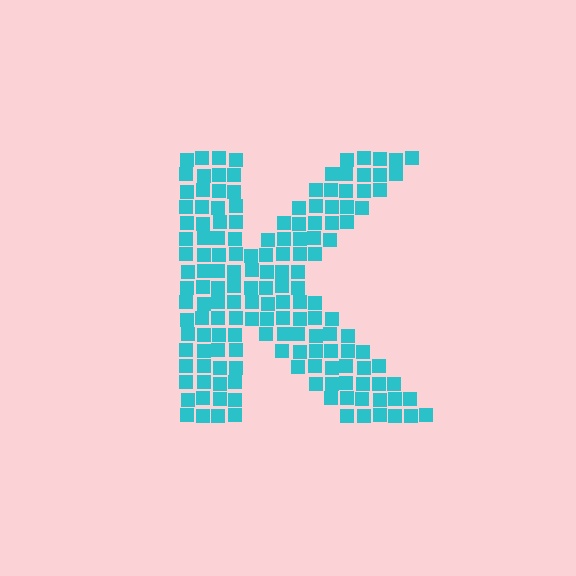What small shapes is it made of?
It is made of small squares.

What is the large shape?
The large shape is the letter K.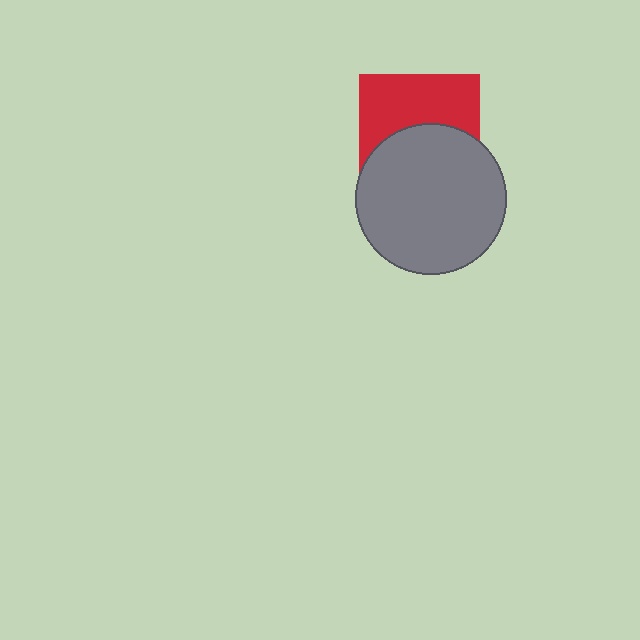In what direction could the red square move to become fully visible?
The red square could move up. That would shift it out from behind the gray circle entirely.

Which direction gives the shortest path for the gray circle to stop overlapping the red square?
Moving down gives the shortest separation.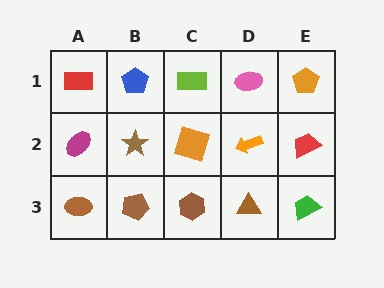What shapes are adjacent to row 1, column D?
An orange arrow (row 2, column D), a lime rectangle (row 1, column C), an orange pentagon (row 1, column E).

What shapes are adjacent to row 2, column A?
A red rectangle (row 1, column A), a brown ellipse (row 3, column A), a brown star (row 2, column B).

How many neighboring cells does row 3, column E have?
2.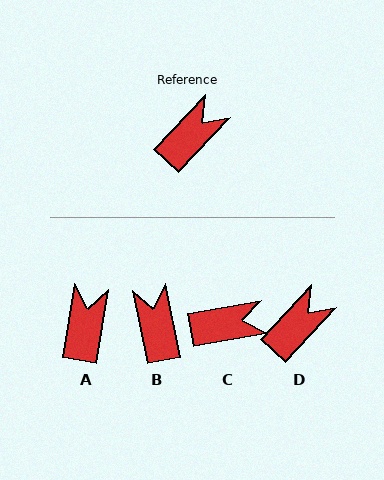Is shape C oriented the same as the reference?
No, it is off by about 37 degrees.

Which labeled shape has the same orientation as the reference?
D.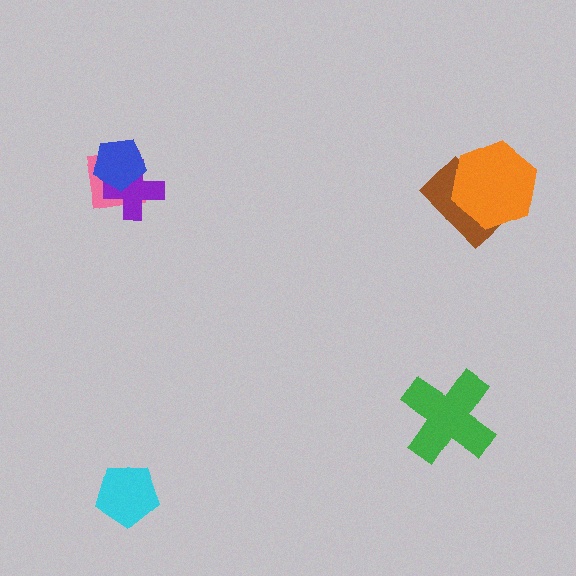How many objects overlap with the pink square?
2 objects overlap with the pink square.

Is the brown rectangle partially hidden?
Yes, it is partially covered by another shape.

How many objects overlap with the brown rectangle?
1 object overlaps with the brown rectangle.